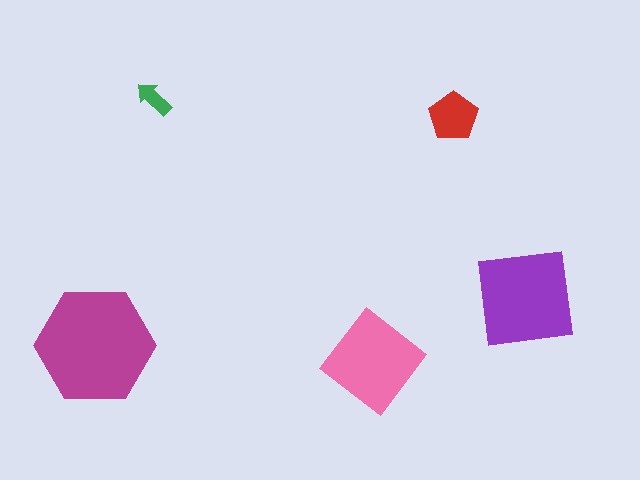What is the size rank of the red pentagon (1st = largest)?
4th.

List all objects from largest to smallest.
The magenta hexagon, the purple square, the pink diamond, the red pentagon, the green arrow.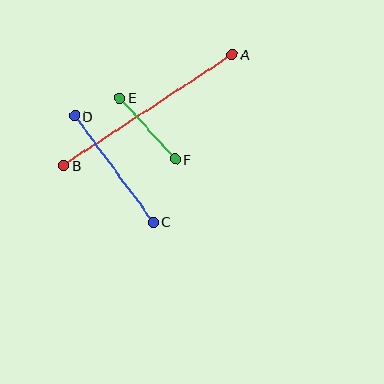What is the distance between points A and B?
The distance is approximately 202 pixels.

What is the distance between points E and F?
The distance is approximately 83 pixels.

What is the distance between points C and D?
The distance is approximately 132 pixels.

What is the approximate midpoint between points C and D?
The midpoint is at approximately (114, 169) pixels.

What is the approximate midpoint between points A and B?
The midpoint is at approximately (148, 110) pixels.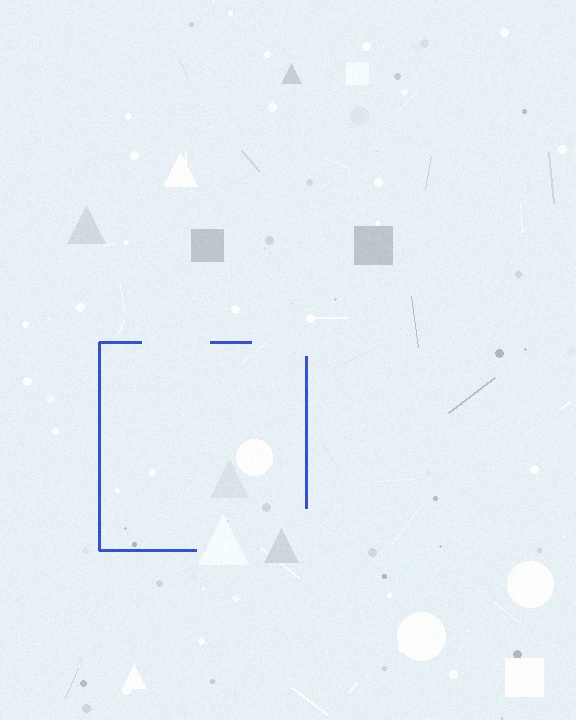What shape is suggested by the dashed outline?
The dashed outline suggests a square.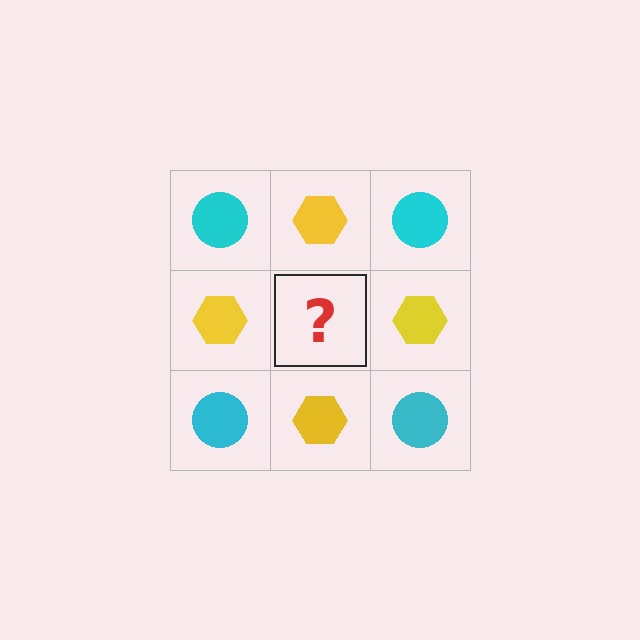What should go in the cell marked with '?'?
The missing cell should contain a cyan circle.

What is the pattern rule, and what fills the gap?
The rule is that it alternates cyan circle and yellow hexagon in a checkerboard pattern. The gap should be filled with a cyan circle.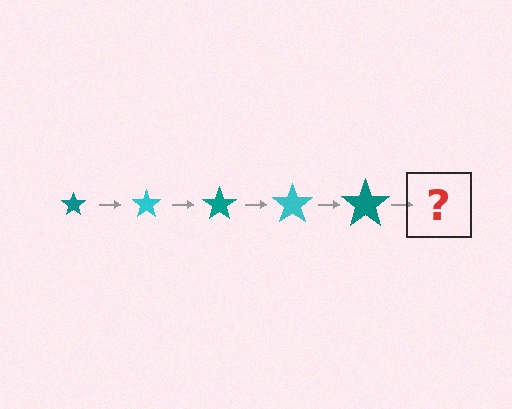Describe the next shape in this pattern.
It should be a cyan star, larger than the previous one.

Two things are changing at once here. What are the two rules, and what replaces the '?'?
The two rules are that the star grows larger each step and the color cycles through teal and cyan. The '?' should be a cyan star, larger than the previous one.